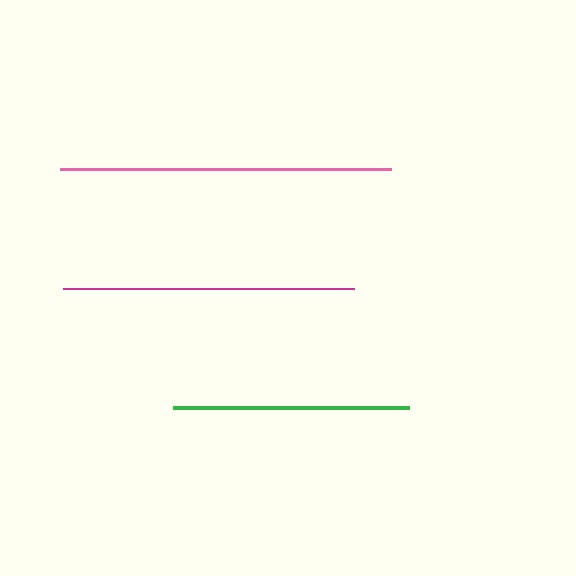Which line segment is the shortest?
The green line is the shortest at approximately 236 pixels.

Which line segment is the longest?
The pink line is the longest at approximately 331 pixels.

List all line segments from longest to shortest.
From longest to shortest: pink, magenta, green.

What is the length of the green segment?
The green segment is approximately 236 pixels long.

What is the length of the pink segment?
The pink segment is approximately 331 pixels long.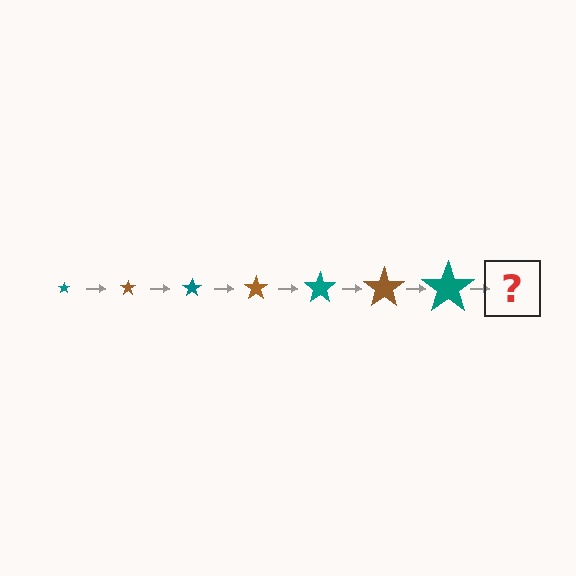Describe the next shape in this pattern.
It should be a brown star, larger than the previous one.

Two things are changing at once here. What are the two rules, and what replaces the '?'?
The two rules are that the star grows larger each step and the color cycles through teal and brown. The '?' should be a brown star, larger than the previous one.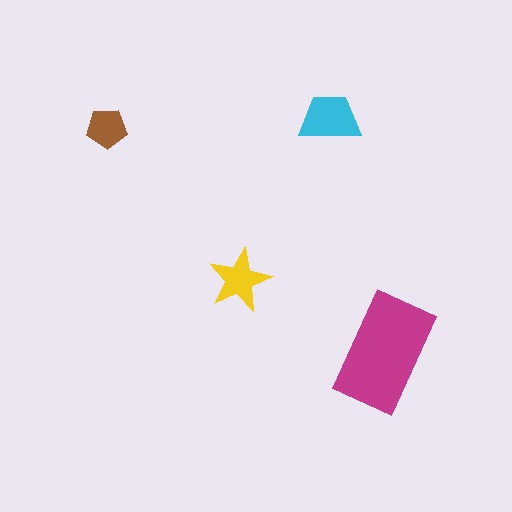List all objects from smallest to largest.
The brown pentagon, the yellow star, the cyan trapezoid, the magenta rectangle.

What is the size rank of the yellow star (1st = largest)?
3rd.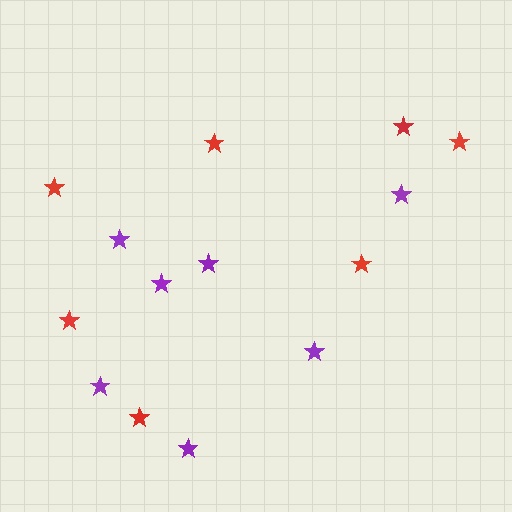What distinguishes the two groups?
There are 2 groups: one group of purple stars (7) and one group of red stars (7).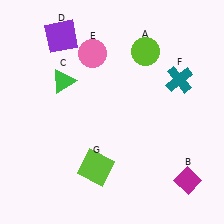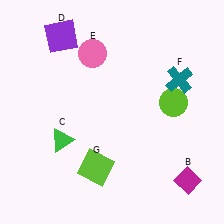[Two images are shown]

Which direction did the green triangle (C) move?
The green triangle (C) moved down.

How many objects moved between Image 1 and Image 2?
2 objects moved between the two images.